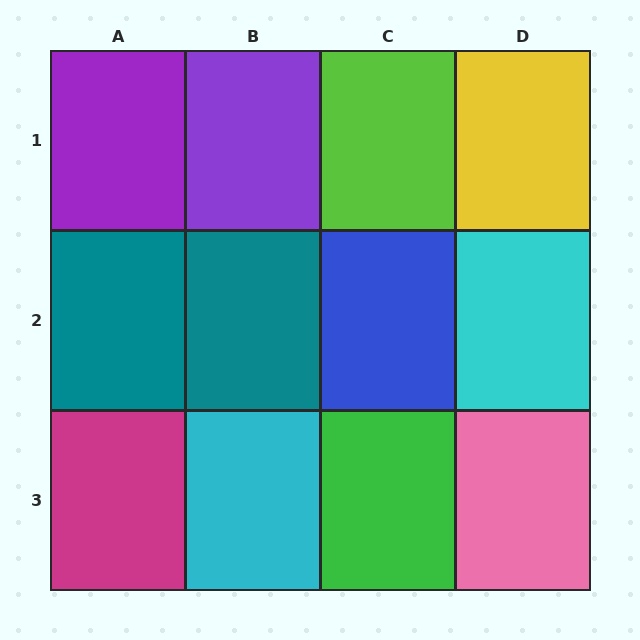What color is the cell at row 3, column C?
Green.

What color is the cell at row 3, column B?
Cyan.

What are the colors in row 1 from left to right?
Purple, purple, lime, yellow.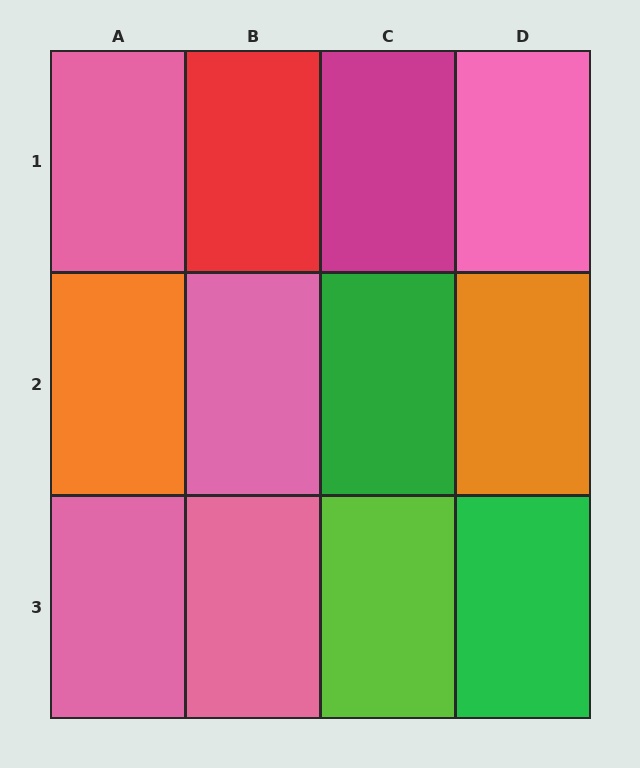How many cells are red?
1 cell is red.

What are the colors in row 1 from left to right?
Pink, red, magenta, pink.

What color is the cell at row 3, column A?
Pink.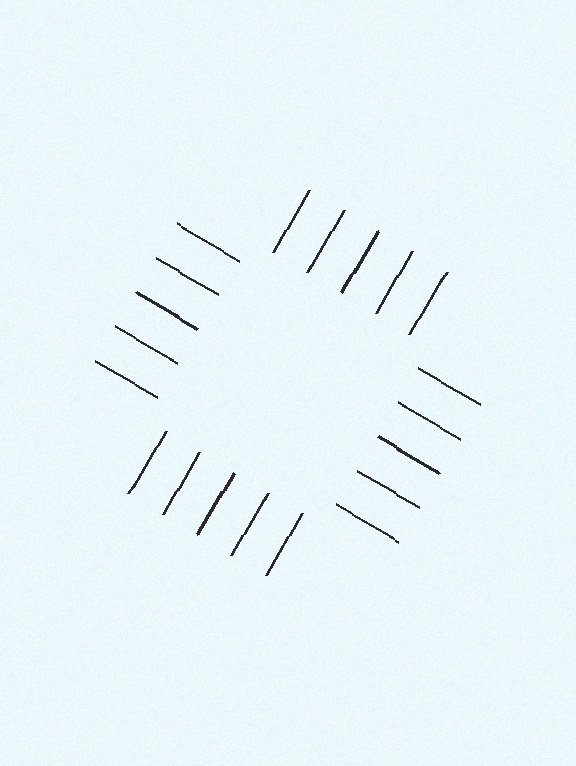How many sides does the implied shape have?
4 sides — the line-ends trace a square.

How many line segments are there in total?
20 — 5 along each of the 4 edges.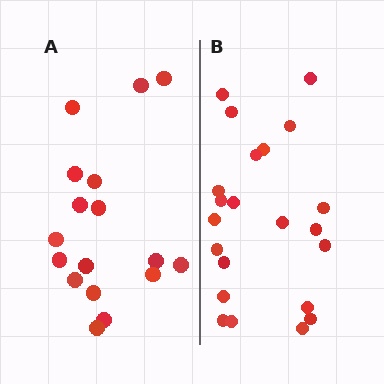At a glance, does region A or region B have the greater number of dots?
Region B (the right region) has more dots.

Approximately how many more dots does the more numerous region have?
Region B has about 5 more dots than region A.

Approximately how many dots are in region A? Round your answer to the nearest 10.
About 20 dots. (The exact count is 17, which rounds to 20.)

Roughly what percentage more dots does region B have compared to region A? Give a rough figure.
About 30% more.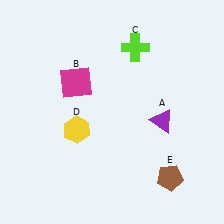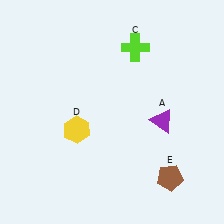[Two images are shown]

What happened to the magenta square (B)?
The magenta square (B) was removed in Image 2. It was in the top-left area of Image 1.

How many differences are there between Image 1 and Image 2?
There is 1 difference between the two images.